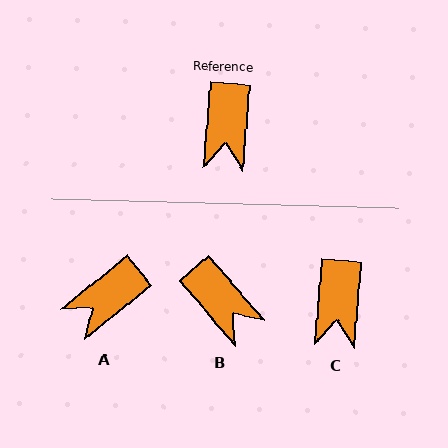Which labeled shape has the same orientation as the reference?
C.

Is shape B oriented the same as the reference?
No, it is off by about 45 degrees.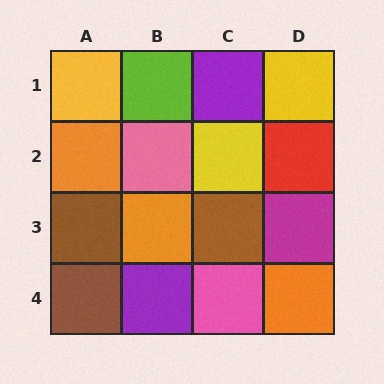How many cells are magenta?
1 cell is magenta.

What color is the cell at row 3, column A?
Brown.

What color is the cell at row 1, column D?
Yellow.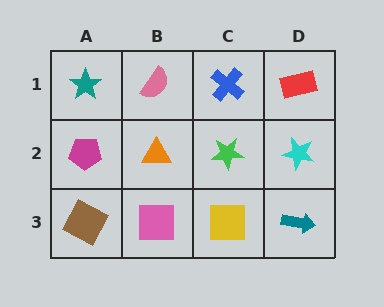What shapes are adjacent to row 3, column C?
A green star (row 2, column C), a pink square (row 3, column B), a teal arrow (row 3, column D).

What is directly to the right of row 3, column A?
A pink square.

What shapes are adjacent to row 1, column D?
A cyan star (row 2, column D), a blue cross (row 1, column C).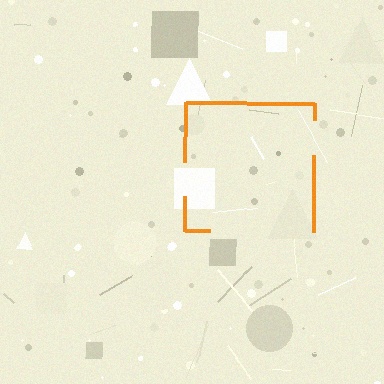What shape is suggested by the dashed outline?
The dashed outline suggests a square.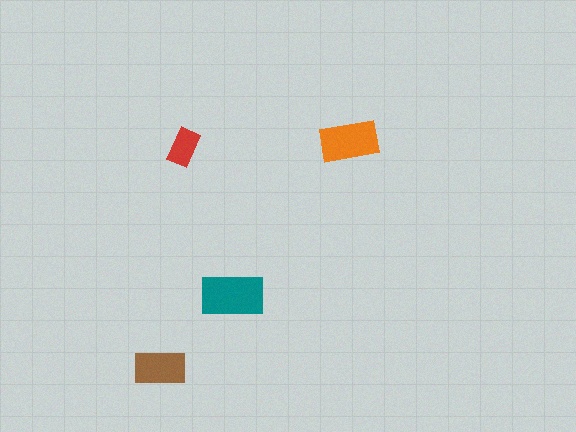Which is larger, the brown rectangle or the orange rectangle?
The orange one.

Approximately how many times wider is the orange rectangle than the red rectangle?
About 1.5 times wider.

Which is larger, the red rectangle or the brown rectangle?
The brown one.